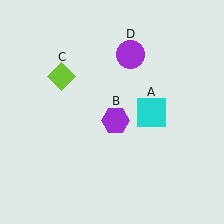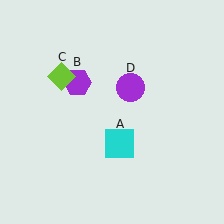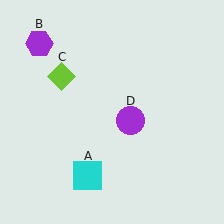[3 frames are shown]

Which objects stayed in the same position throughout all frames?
Lime diamond (object C) remained stationary.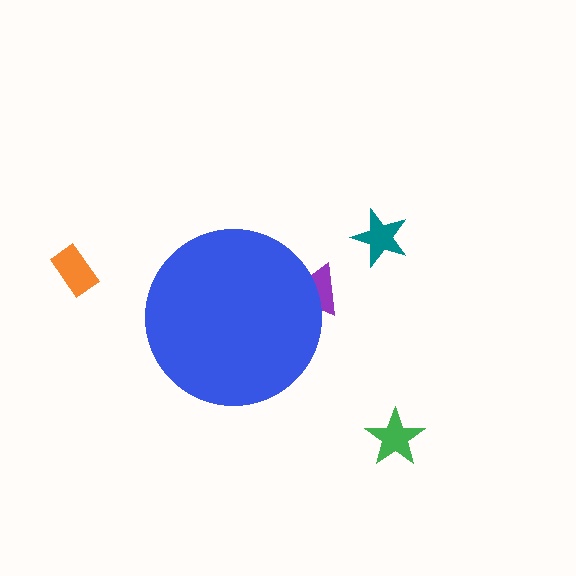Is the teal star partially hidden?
No, the teal star is fully visible.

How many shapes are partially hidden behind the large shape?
1 shape is partially hidden.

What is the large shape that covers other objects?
A blue circle.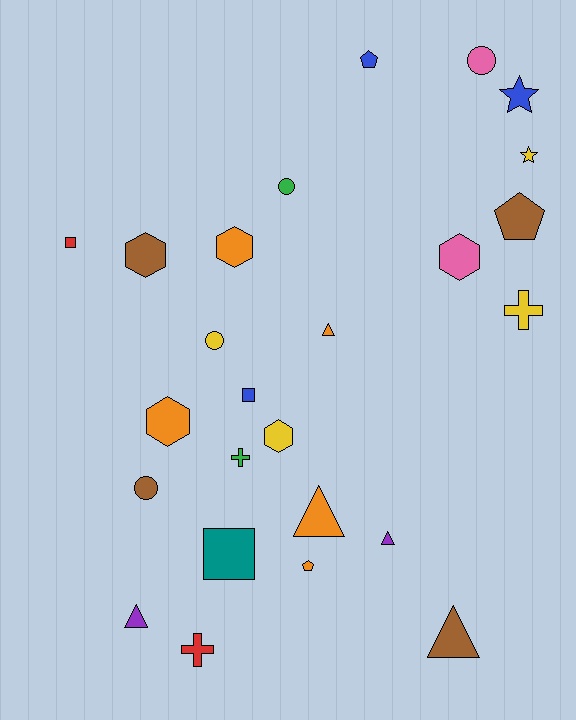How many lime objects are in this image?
There are no lime objects.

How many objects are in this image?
There are 25 objects.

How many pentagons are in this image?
There are 3 pentagons.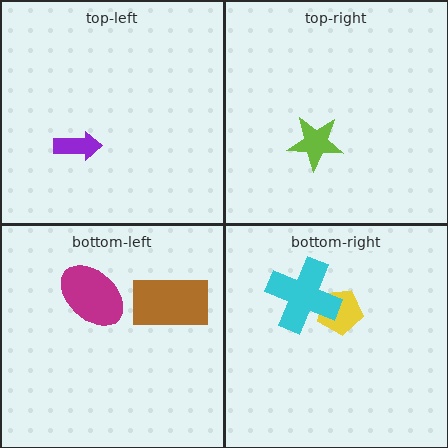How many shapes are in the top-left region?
1.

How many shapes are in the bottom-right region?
2.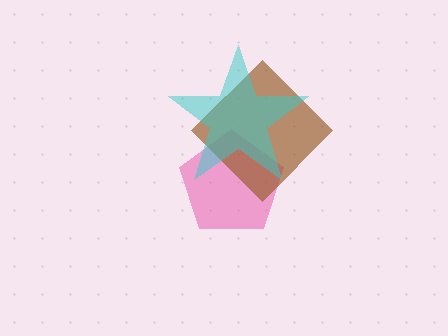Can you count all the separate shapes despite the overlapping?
Yes, there are 3 separate shapes.